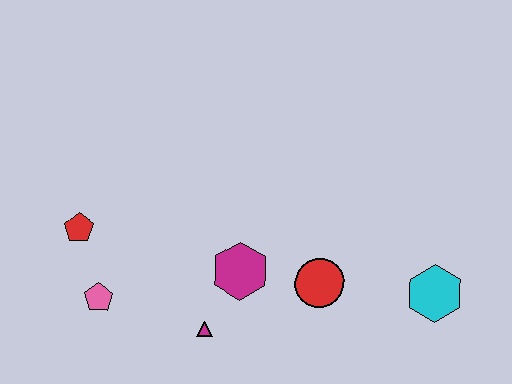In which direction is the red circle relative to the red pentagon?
The red circle is to the right of the red pentagon.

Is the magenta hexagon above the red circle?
Yes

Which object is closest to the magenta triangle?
The magenta hexagon is closest to the magenta triangle.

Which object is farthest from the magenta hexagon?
The cyan hexagon is farthest from the magenta hexagon.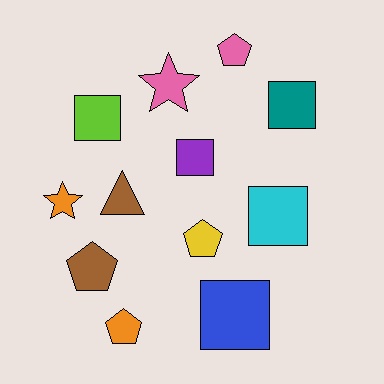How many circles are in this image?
There are no circles.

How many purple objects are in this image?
There is 1 purple object.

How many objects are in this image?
There are 12 objects.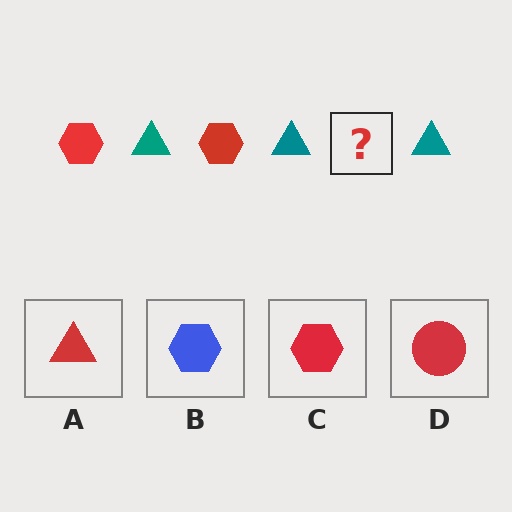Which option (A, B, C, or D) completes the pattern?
C.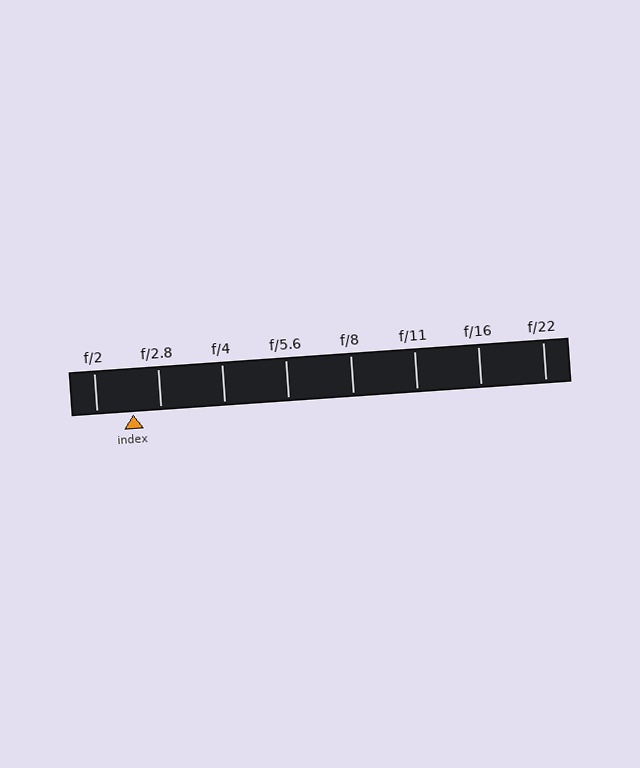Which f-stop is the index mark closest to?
The index mark is closest to f/2.8.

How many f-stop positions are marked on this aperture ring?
There are 8 f-stop positions marked.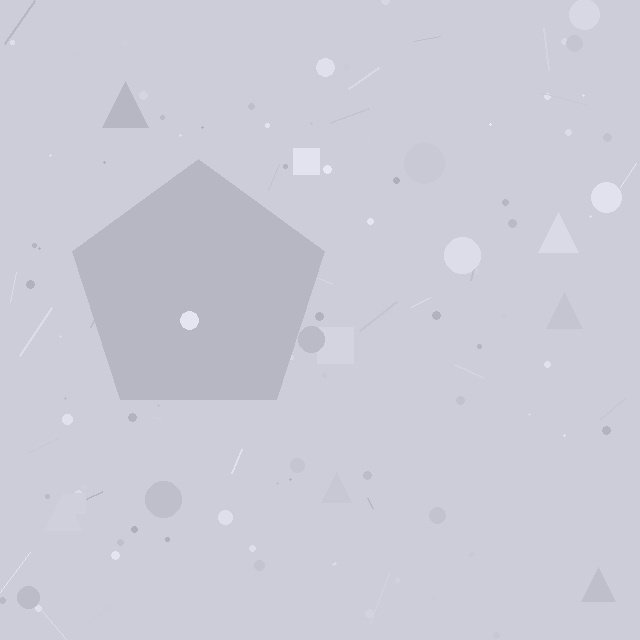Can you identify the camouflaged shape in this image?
The camouflaged shape is a pentagon.